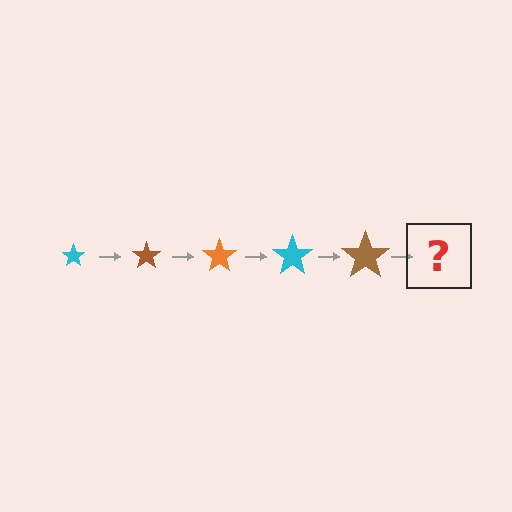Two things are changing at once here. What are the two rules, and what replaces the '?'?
The two rules are that the star grows larger each step and the color cycles through cyan, brown, and orange. The '?' should be an orange star, larger than the previous one.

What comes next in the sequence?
The next element should be an orange star, larger than the previous one.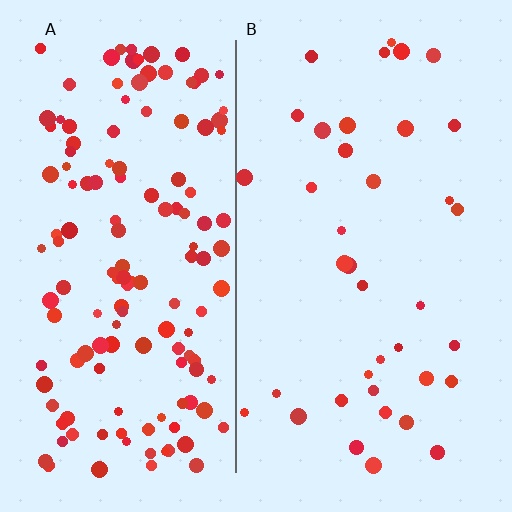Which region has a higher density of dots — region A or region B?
A (the left).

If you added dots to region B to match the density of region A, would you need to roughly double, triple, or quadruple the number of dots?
Approximately quadruple.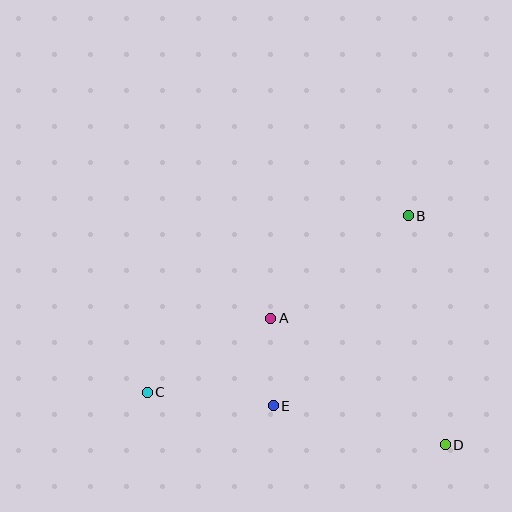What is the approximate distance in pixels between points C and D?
The distance between C and D is approximately 303 pixels.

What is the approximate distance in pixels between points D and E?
The distance between D and E is approximately 176 pixels.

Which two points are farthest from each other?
Points B and C are farthest from each other.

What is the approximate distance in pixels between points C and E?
The distance between C and E is approximately 127 pixels.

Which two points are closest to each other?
Points A and E are closest to each other.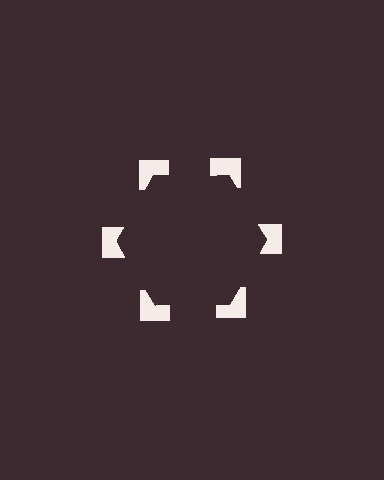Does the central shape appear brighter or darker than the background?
It typically appears slightly darker than the background, even though no actual brightness change is drawn.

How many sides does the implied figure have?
6 sides.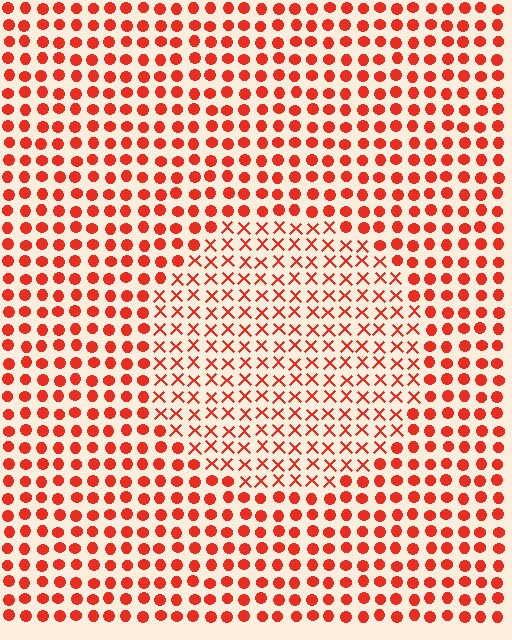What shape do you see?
I see a circle.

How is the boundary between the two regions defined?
The boundary is defined by a change in element shape: X marks inside vs. circles outside. All elements share the same color and spacing.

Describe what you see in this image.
The image is filled with small red elements arranged in a uniform grid. A circle-shaped region contains X marks, while the surrounding area contains circles. The boundary is defined purely by the change in element shape.